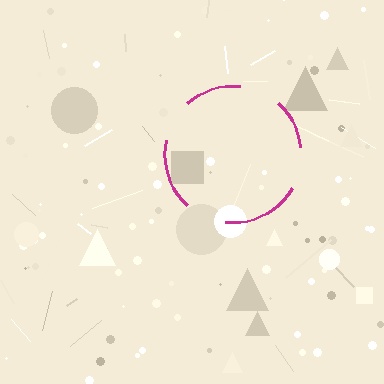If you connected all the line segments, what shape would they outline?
They would outline a circle.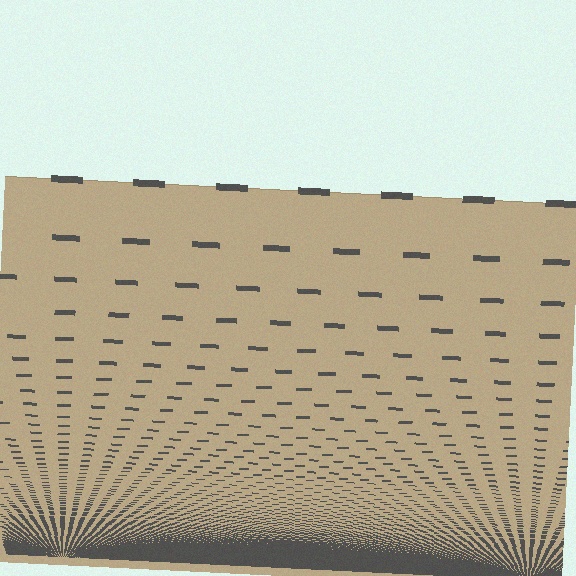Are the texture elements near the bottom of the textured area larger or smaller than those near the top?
Smaller. The gradient is inverted — elements near the bottom are smaller and denser.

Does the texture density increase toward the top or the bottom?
Density increases toward the bottom.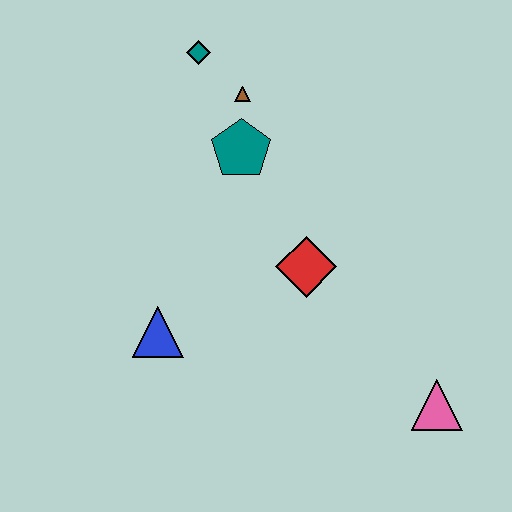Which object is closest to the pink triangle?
The red diamond is closest to the pink triangle.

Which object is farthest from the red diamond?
The teal diamond is farthest from the red diamond.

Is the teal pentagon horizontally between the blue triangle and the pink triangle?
Yes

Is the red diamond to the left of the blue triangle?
No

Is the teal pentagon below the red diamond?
No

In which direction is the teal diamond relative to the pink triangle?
The teal diamond is above the pink triangle.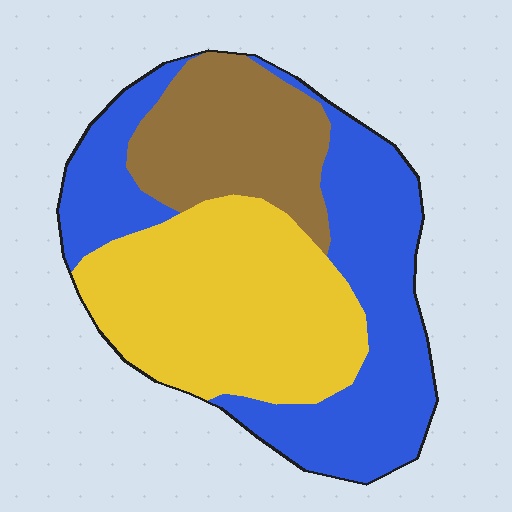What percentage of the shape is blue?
Blue takes up about two fifths (2/5) of the shape.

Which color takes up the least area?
Brown, at roughly 20%.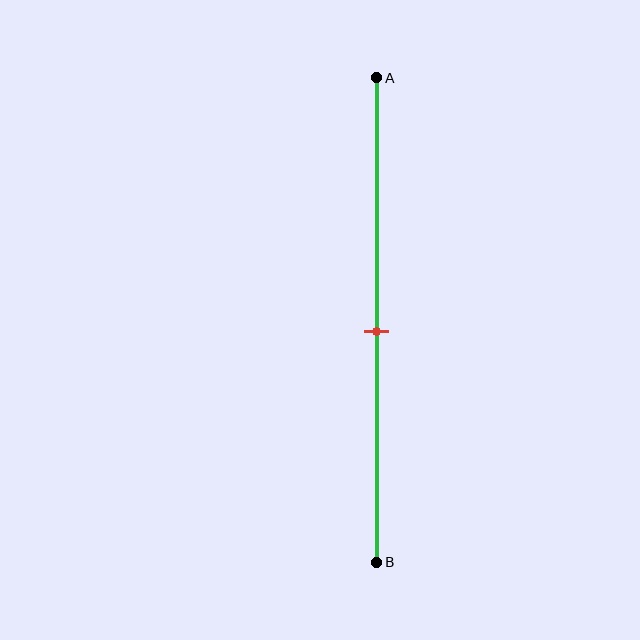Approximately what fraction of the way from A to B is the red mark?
The red mark is approximately 50% of the way from A to B.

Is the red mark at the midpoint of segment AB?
Yes, the mark is approximately at the midpoint.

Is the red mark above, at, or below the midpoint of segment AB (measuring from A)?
The red mark is approximately at the midpoint of segment AB.